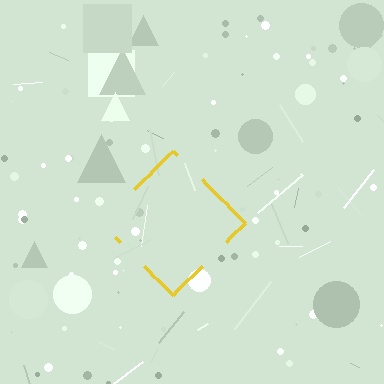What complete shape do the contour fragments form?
The contour fragments form a diamond.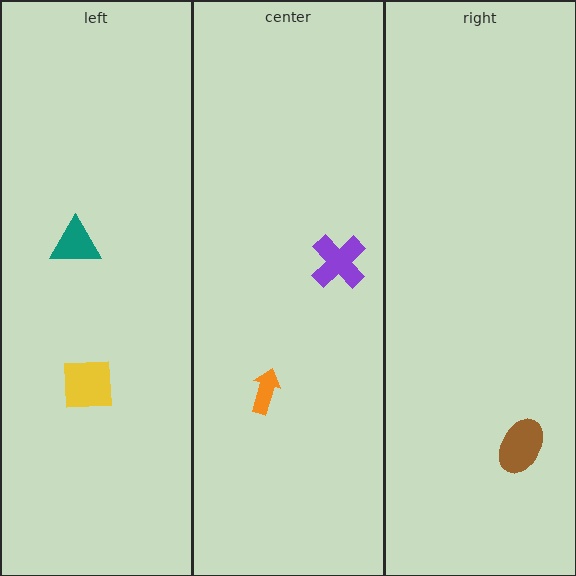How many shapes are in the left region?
2.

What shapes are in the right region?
The brown ellipse.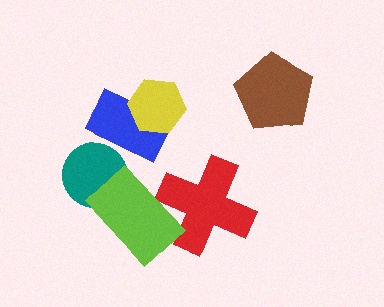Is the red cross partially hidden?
Yes, it is partially covered by another shape.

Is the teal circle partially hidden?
Yes, it is partially covered by another shape.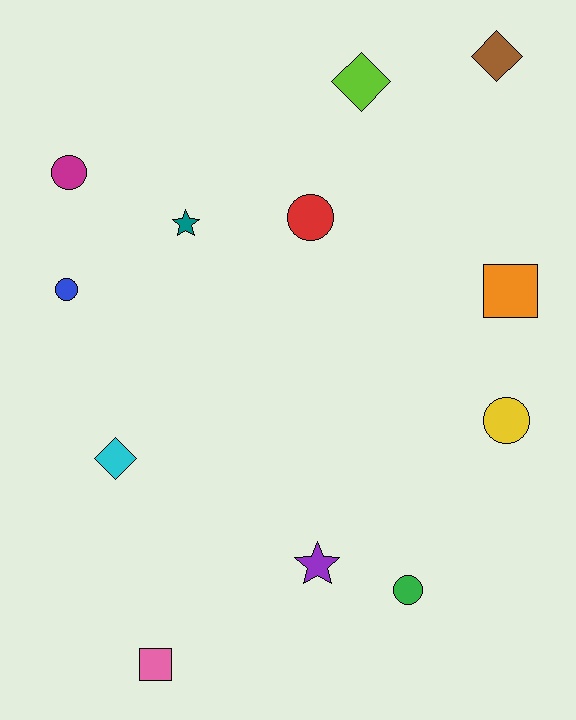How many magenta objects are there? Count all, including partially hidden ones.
There is 1 magenta object.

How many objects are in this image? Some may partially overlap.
There are 12 objects.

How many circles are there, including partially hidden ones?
There are 5 circles.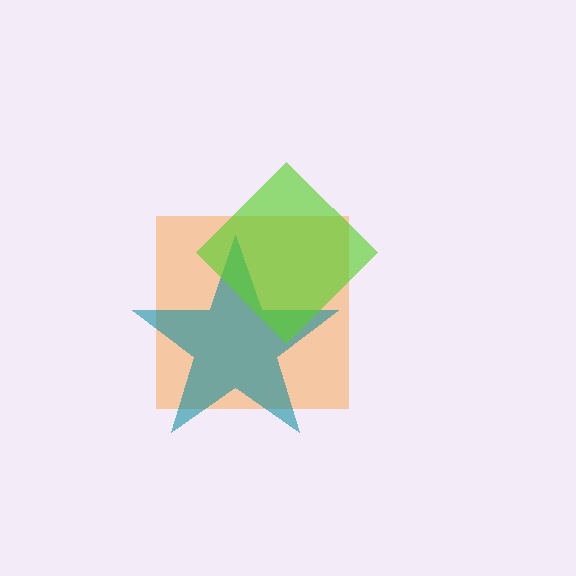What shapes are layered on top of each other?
The layered shapes are: an orange square, a teal star, a lime diamond.